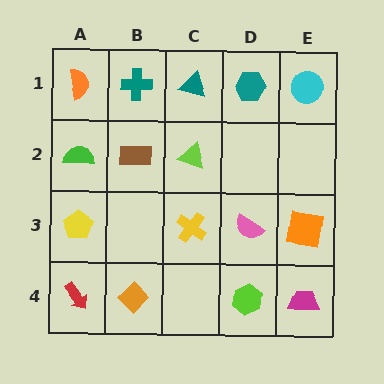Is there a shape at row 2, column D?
No, that cell is empty.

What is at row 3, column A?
A yellow pentagon.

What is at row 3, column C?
A yellow cross.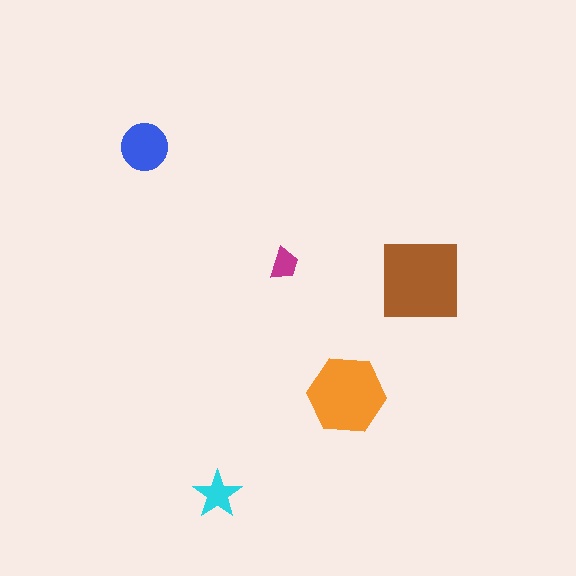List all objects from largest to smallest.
The brown square, the orange hexagon, the blue circle, the cyan star, the magenta trapezoid.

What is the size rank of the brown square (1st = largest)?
1st.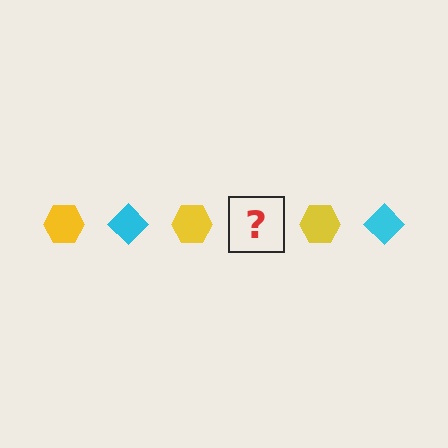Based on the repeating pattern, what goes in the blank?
The blank should be a cyan diamond.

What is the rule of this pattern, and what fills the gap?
The rule is that the pattern alternates between yellow hexagon and cyan diamond. The gap should be filled with a cyan diamond.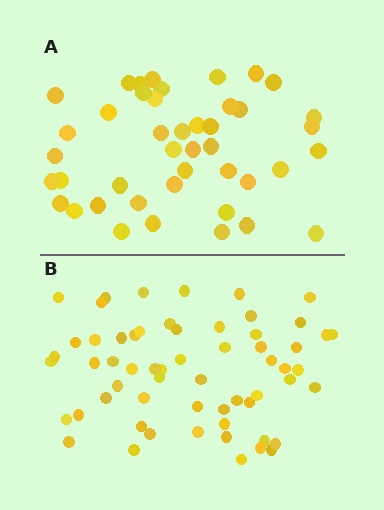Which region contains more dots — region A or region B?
Region B (the bottom region) has more dots.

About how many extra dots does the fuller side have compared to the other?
Region B has approximately 15 more dots than region A.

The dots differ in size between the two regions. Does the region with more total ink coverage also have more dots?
No. Region A has more total ink coverage because its dots are larger, but region B actually contains more individual dots. Total area can be misleading — the number of items is what matters here.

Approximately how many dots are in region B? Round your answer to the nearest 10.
About 60 dots.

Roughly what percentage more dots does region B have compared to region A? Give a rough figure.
About 40% more.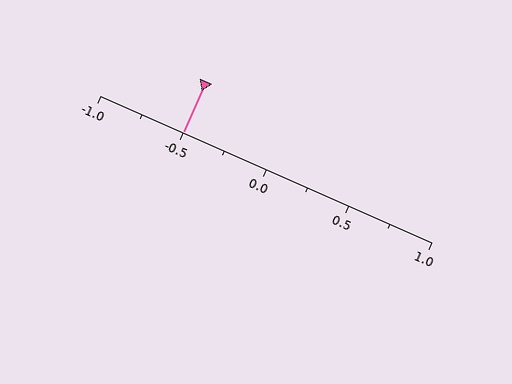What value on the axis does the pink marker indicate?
The marker indicates approximately -0.5.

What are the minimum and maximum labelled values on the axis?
The axis runs from -1.0 to 1.0.